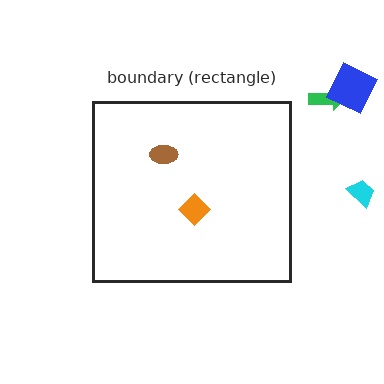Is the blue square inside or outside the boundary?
Outside.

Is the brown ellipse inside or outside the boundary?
Inside.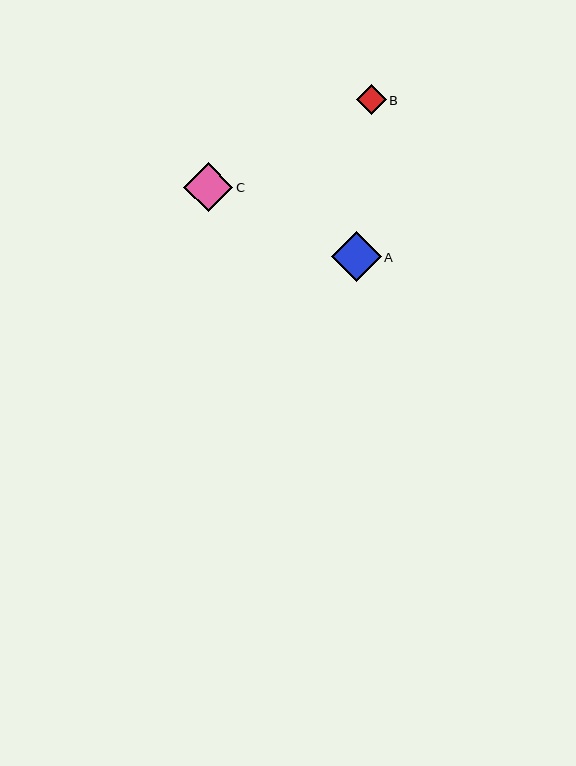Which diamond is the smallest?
Diamond B is the smallest with a size of approximately 30 pixels.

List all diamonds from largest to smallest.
From largest to smallest: A, C, B.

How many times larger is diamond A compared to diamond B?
Diamond A is approximately 1.7 times the size of diamond B.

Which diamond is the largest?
Diamond A is the largest with a size of approximately 50 pixels.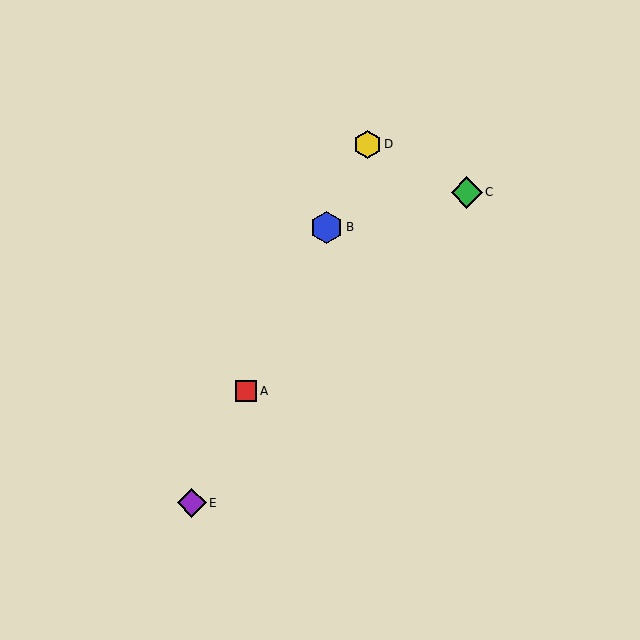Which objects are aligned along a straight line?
Objects A, B, D, E are aligned along a straight line.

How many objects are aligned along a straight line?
4 objects (A, B, D, E) are aligned along a straight line.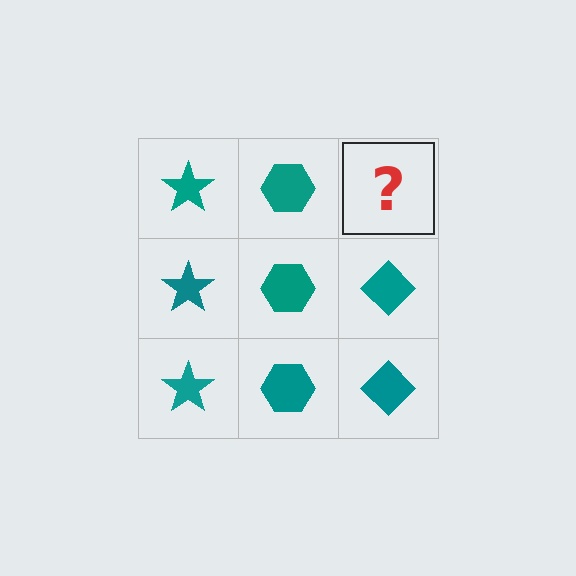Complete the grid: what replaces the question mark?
The question mark should be replaced with a teal diamond.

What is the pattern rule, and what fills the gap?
The rule is that each column has a consistent shape. The gap should be filled with a teal diamond.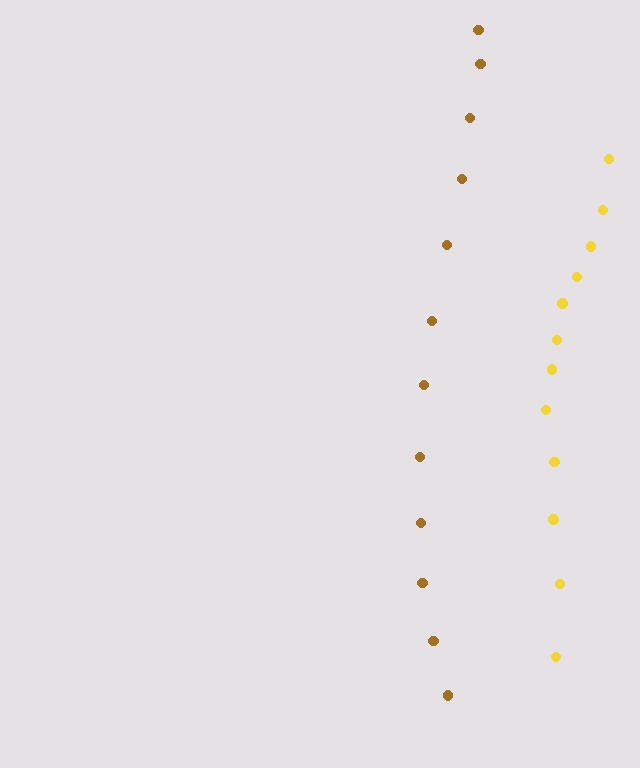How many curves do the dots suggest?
There are 2 distinct paths.